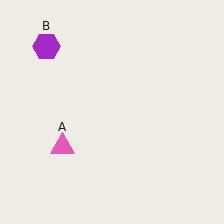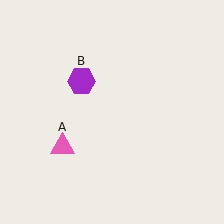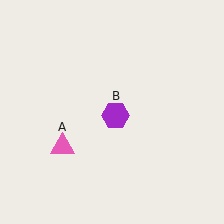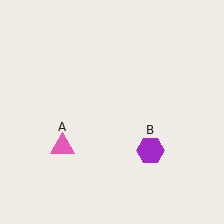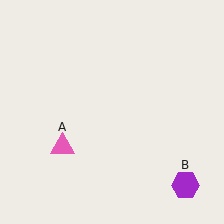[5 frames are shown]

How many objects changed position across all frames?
1 object changed position: purple hexagon (object B).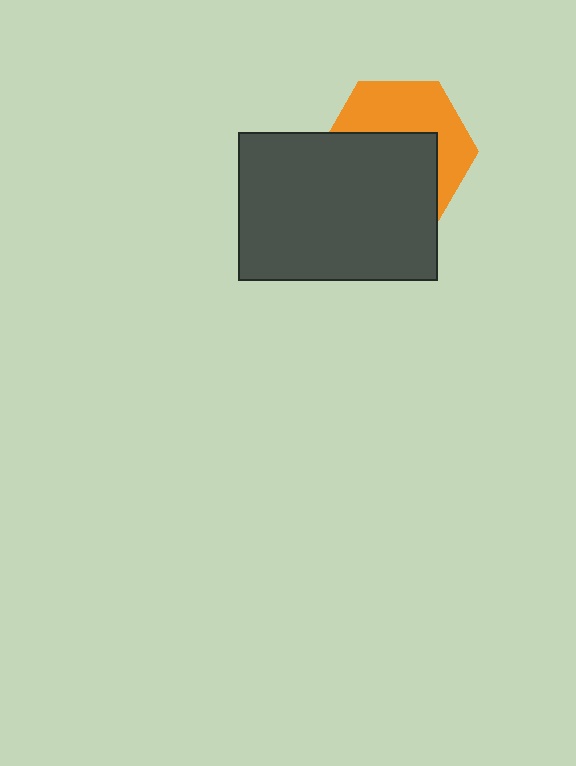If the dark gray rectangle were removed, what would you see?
You would see the complete orange hexagon.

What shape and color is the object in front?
The object in front is a dark gray rectangle.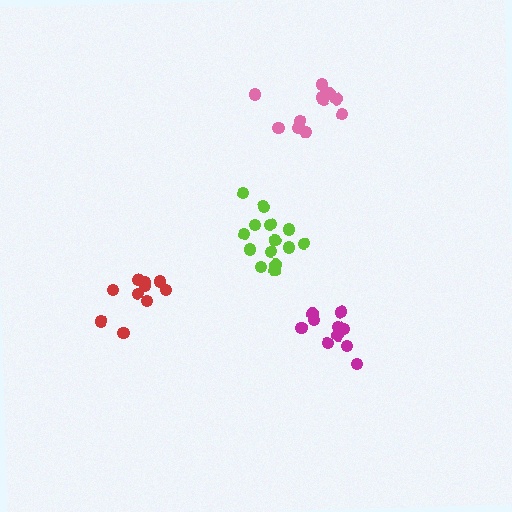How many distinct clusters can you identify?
There are 4 distinct clusters.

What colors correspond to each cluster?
The clusters are colored: lime, pink, red, magenta.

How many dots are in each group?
Group 1: 14 dots, Group 2: 11 dots, Group 3: 10 dots, Group 4: 10 dots (45 total).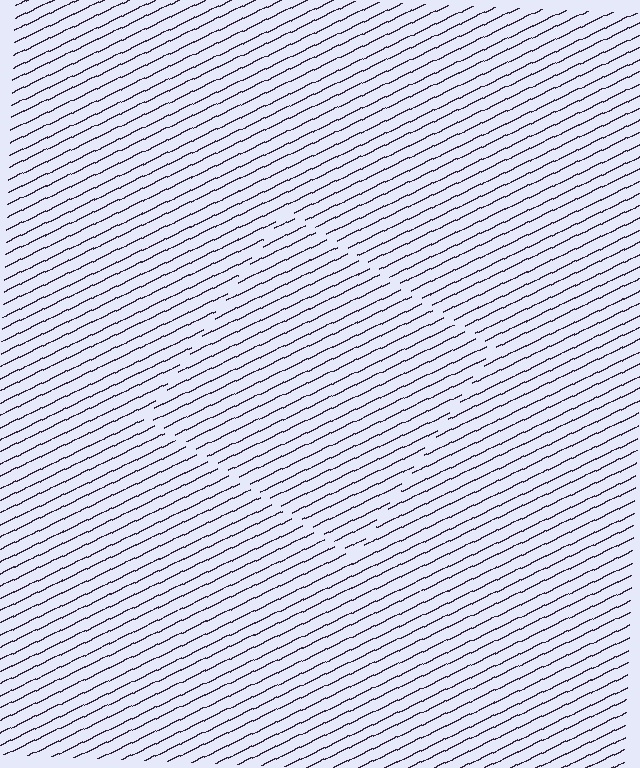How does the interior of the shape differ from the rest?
The interior of the shape contains the same grating, shifted by half a period — the contour is defined by the phase discontinuity where line-ends from the inner and outer gratings abut.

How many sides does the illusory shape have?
4 sides — the line-ends trace a square.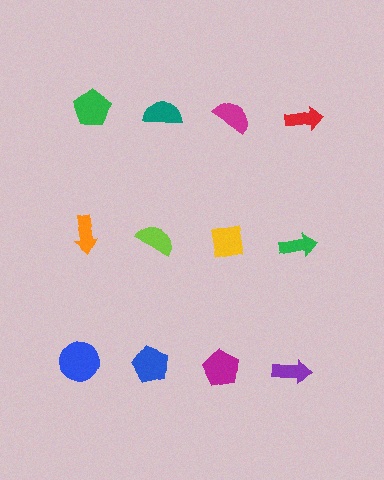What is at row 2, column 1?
An orange arrow.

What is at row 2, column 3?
A yellow square.